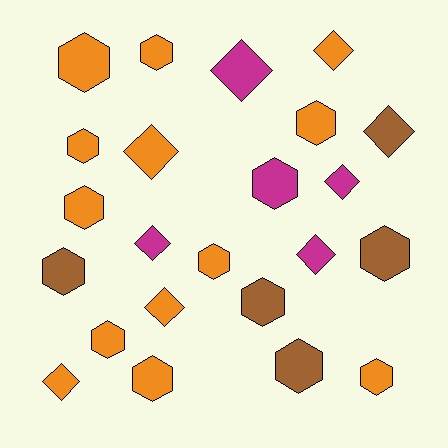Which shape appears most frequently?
Hexagon, with 14 objects.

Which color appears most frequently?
Orange, with 13 objects.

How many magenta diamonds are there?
There are 4 magenta diamonds.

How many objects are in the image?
There are 23 objects.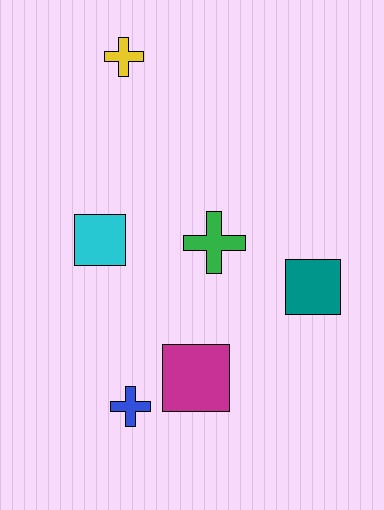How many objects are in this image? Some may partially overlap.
There are 6 objects.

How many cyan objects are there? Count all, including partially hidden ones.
There is 1 cyan object.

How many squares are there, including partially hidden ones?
There are 3 squares.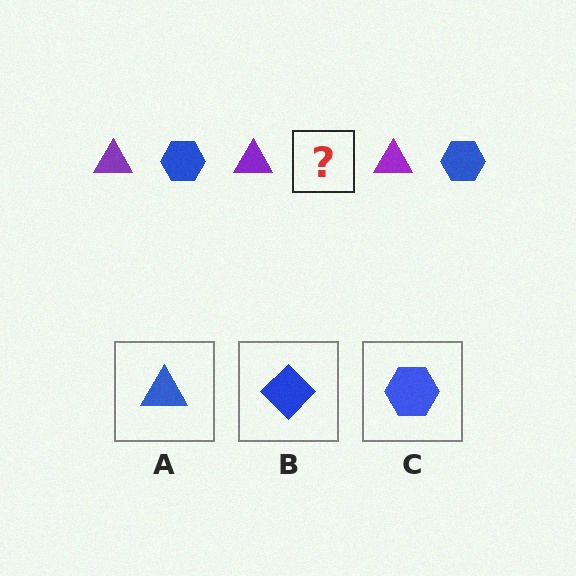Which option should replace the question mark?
Option C.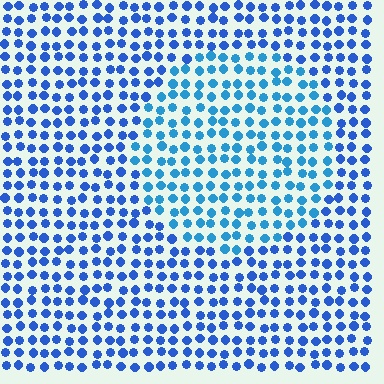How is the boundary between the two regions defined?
The boundary is defined purely by a slight shift in hue (about 22 degrees). Spacing, size, and orientation are identical on both sides.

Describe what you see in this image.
The image is filled with small blue elements in a uniform arrangement. A circle-shaped region is visible where the elements are tinted to a slightly different hue, forming a subtle color boundary.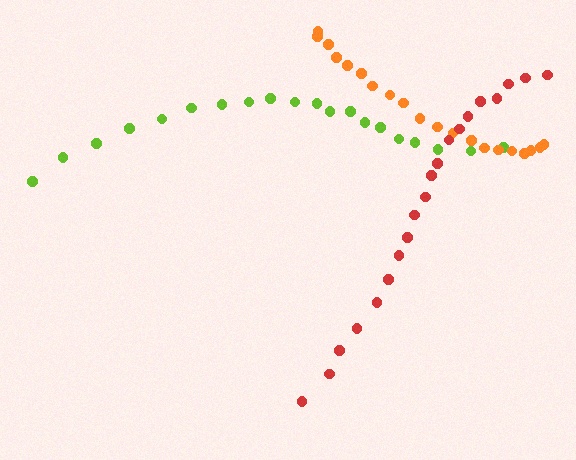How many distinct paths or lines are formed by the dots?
There are 3 distinct paths.